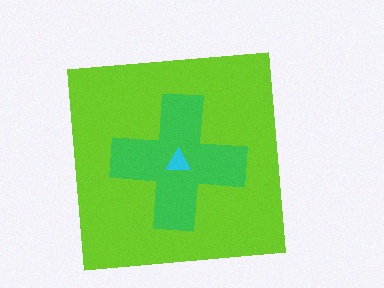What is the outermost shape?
The lime square.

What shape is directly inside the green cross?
The cyan triangle.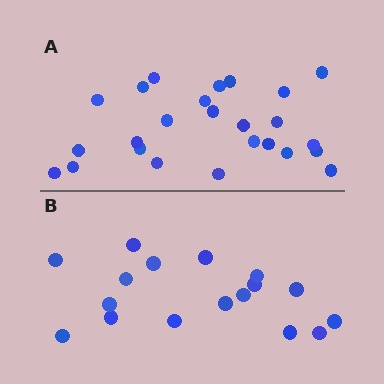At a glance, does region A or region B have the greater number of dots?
Region A (the top region) has more dots.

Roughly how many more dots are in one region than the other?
Region A has roughly 8 or so more dots than region B.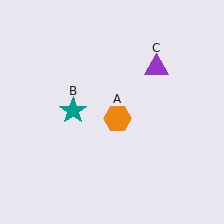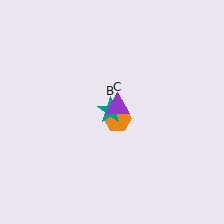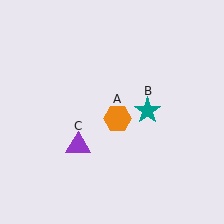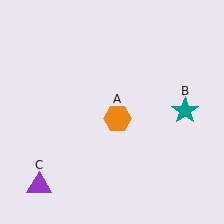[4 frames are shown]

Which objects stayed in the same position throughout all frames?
Orange hexagon (object A) remained stationary.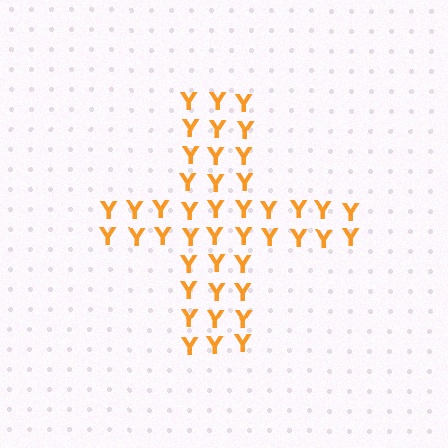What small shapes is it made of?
It is made of small letter Y's.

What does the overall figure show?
The overall figure shows a cross.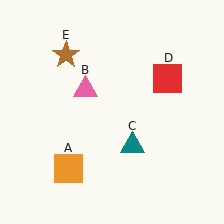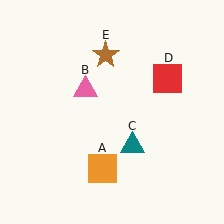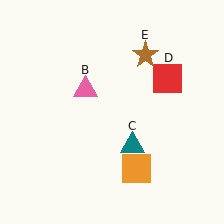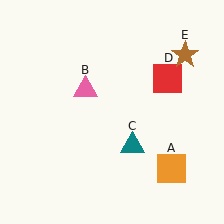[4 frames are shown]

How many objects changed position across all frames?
2 objects changed position: orange square (object A), brown star (object E).